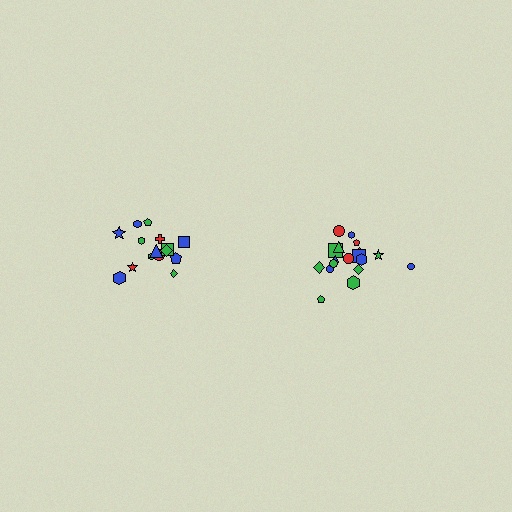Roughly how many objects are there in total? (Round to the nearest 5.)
Roughly 35 objects in total.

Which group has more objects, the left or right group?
The right group.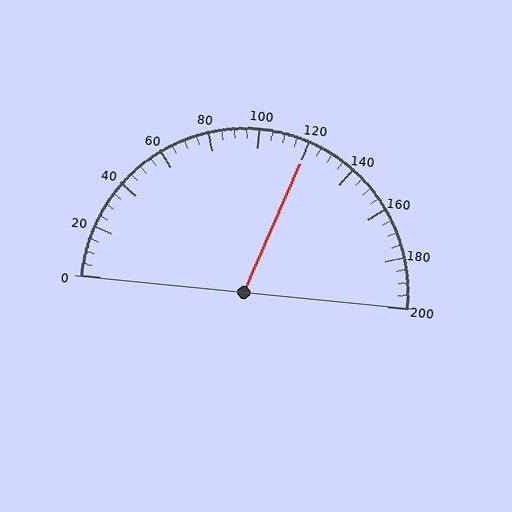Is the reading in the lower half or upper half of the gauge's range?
The reading is in the upper half of the range (0 to 200).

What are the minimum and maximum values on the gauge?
The gauge ranges from 0 to 200.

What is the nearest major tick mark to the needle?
The nearest major tick mark is 120.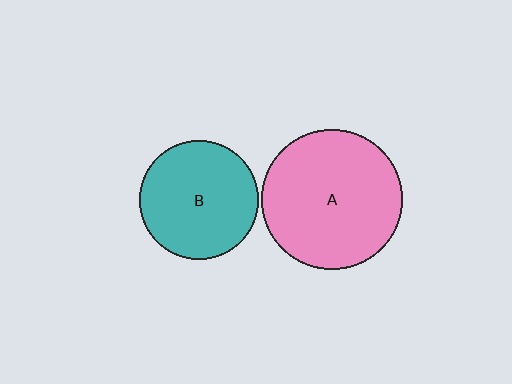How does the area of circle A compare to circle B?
Approximately 1.4 times.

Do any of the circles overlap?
No, none of the circles overlap.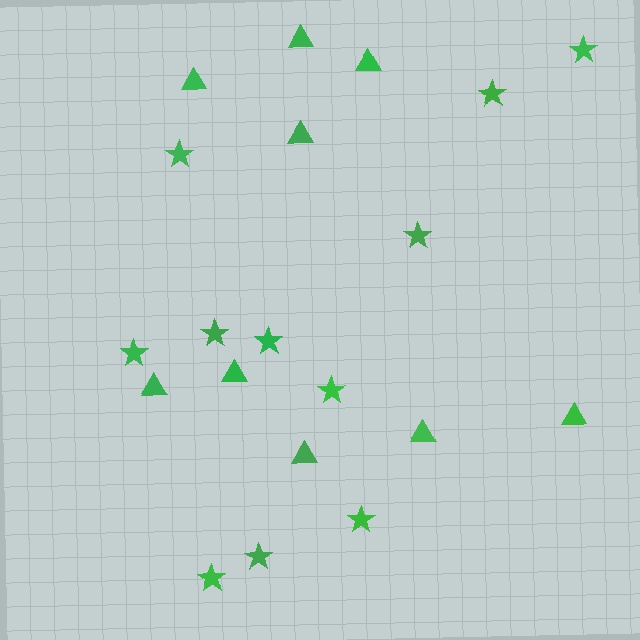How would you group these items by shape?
There are 2 groups: one group of stars (11) and one group of triangles (9).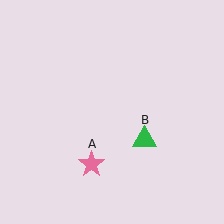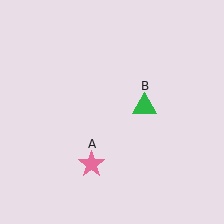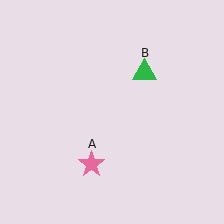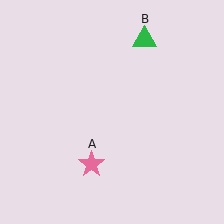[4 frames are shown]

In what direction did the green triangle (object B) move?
The green triangle (object B) moved up.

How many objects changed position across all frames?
1 object changed position: green triangle (object B).